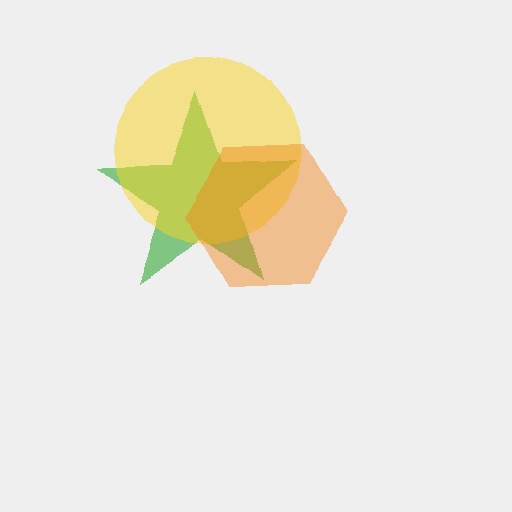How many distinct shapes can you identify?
There are 3 distinct shapes: a green star, a yellow circle, an orange hexagon.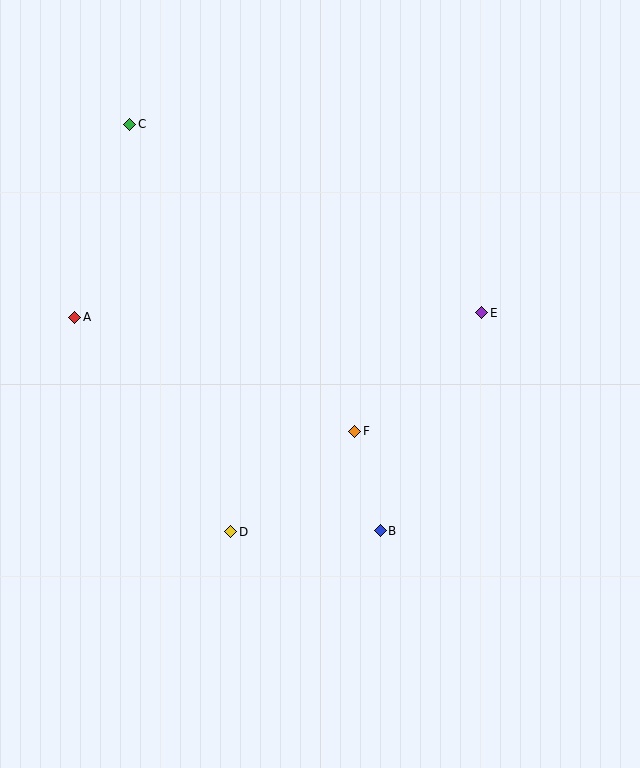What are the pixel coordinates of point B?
Point B is at (380, 531).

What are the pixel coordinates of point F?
Point F is at (354, 431).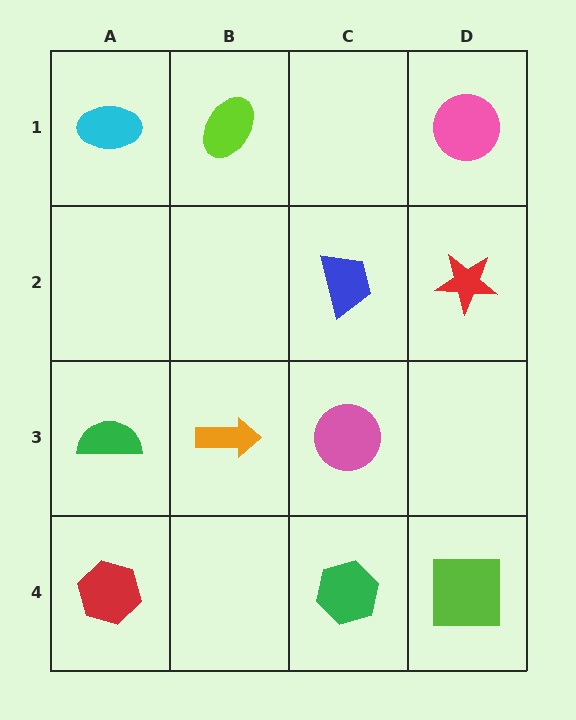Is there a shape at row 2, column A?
No, that cell is empty.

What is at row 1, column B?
A lime ellipse.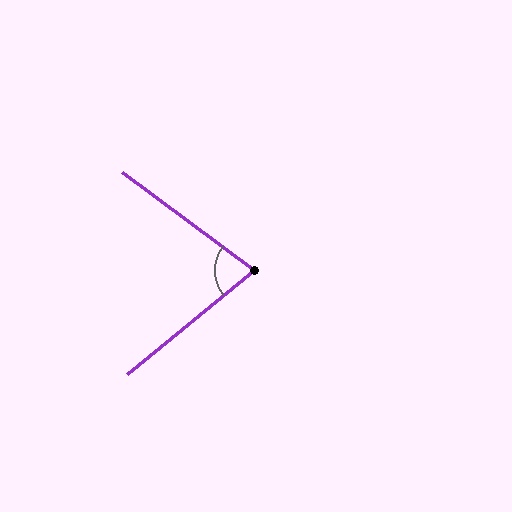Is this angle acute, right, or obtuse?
It is acute.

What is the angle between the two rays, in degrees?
Approximately 76 degrees.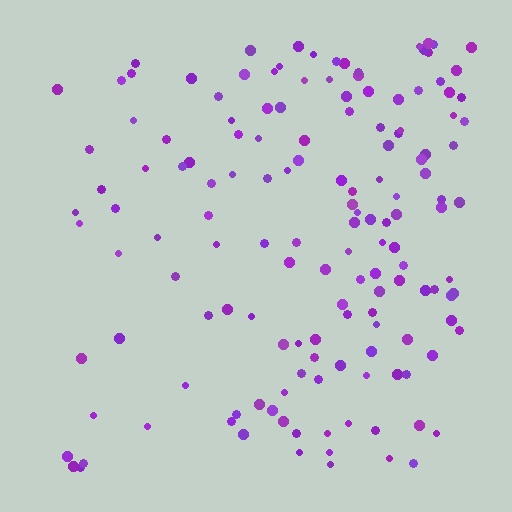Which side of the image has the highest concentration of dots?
The right.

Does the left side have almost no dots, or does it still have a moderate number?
Still a moderate number, just noticeably fewer than the right.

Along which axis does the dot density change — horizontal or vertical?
Horizontal.